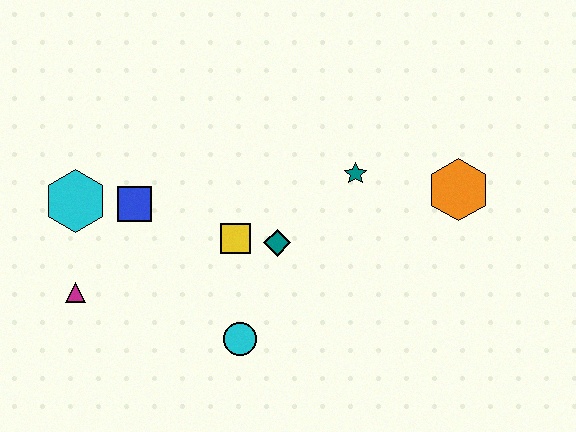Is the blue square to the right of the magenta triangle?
Yes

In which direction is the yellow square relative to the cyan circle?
The yellow square is above the cyan circle.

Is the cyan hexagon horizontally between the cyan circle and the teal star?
No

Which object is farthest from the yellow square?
The orange hexagon is farthest from the yellow square.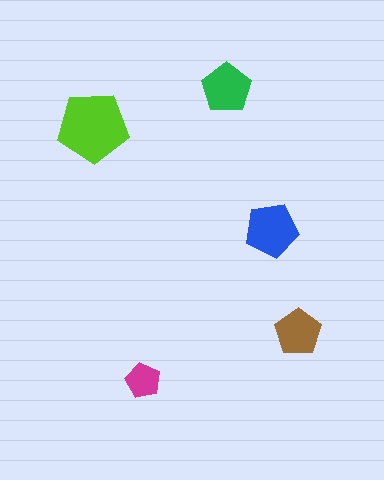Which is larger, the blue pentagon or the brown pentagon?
The blue one.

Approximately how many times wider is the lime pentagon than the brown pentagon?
About 1.5 times wider.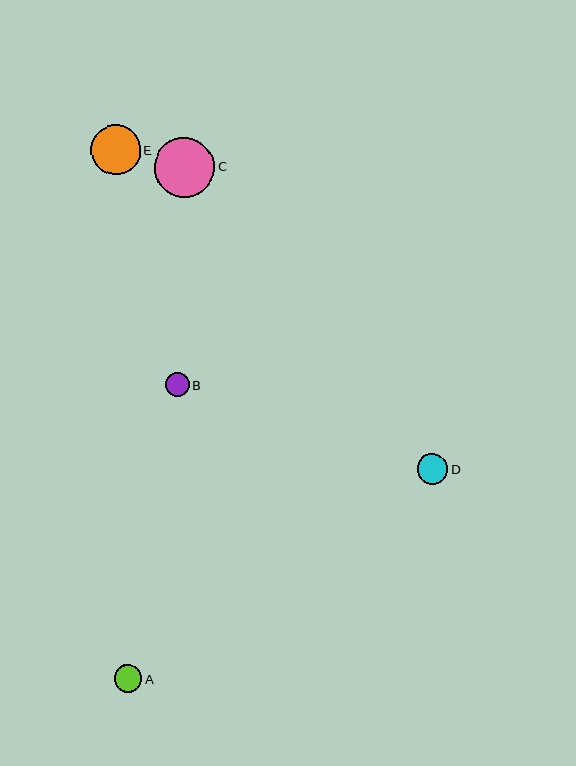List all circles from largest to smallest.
From largest to smallest: C, E, D, A, B.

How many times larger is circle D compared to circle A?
Circle D is approximately 1.1 times the size of circle A.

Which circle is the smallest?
Circle B is the smallest with a size of approximately 24 pixels.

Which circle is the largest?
Circle C is the largest with a size of approximately 60 pixels.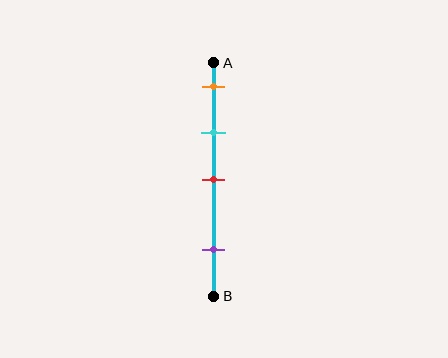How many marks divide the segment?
There are 4 marks dividing the segment.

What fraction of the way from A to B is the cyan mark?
The cyan mark is approximately 30% (0.3) of the way from A to B.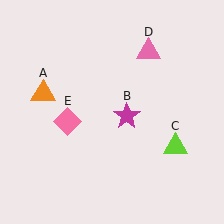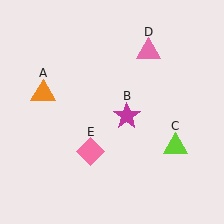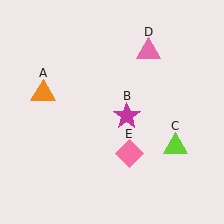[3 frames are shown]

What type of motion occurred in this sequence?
The pink diamond (object E) rotated counterclockwise around the center of the scene.